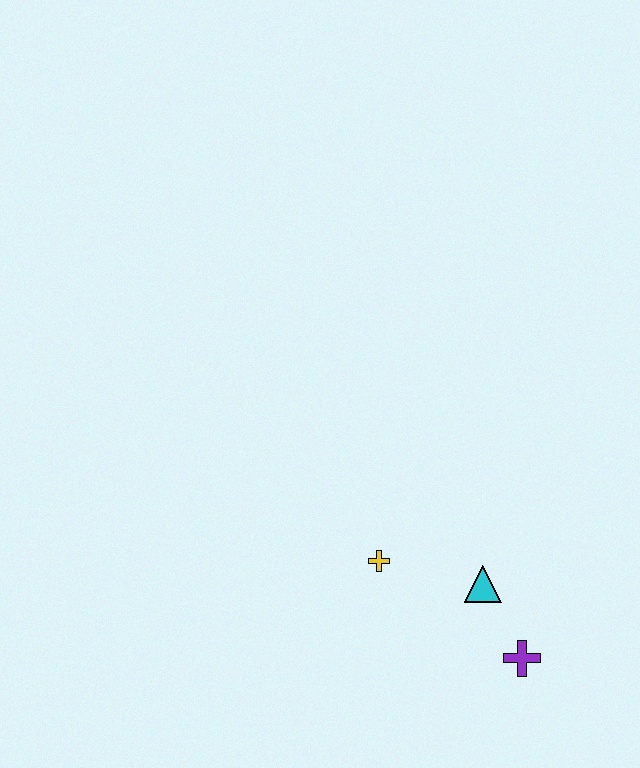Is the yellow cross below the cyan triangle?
No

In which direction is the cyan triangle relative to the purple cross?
The cyan triangle is above the purple cross.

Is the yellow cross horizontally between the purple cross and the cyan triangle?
No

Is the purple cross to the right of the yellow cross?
Yes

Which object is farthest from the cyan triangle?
The yellow cross is farthest from the cyan triangle.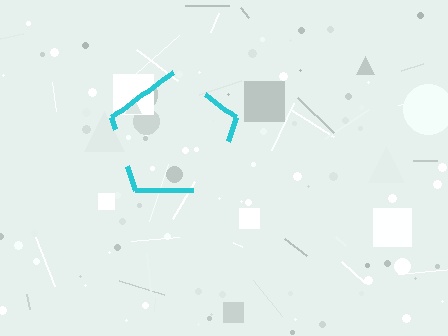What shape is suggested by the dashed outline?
The dashed outline suggests a pentagon.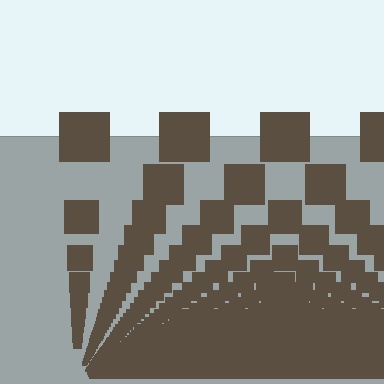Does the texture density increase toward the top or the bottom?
Density increases toward the bottom.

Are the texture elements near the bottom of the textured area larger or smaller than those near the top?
Smaller. The gradient is inverted — elements near the bottom are smaller and denser.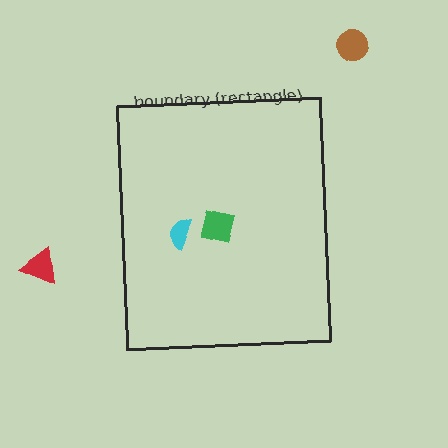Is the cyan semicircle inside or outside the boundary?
Inside.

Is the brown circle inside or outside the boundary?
Outside.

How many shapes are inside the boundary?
2 inside, 2 outside.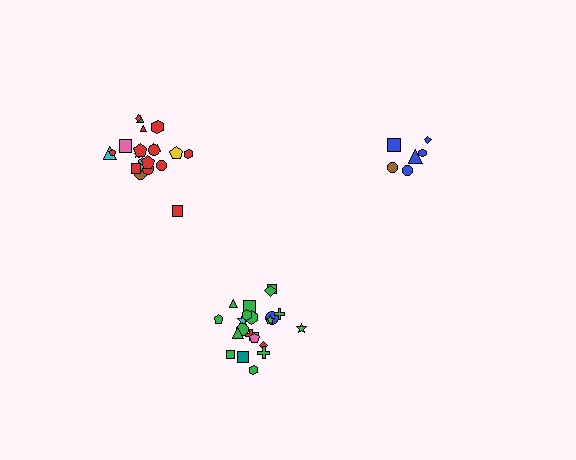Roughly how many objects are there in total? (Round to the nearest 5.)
Roughly 50 objects in total.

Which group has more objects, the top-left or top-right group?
The top-left group.